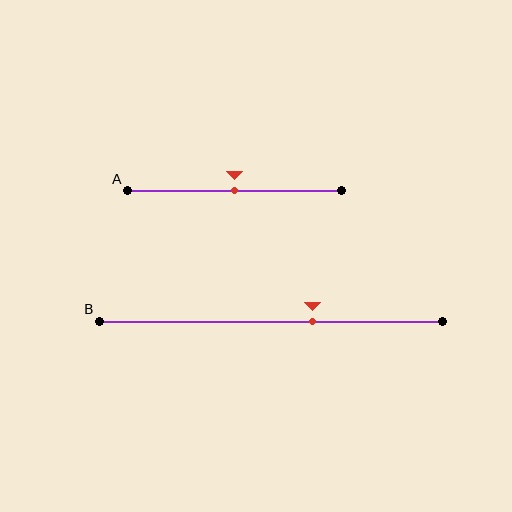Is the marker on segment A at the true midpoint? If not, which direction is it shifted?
Yes, the marker on segment A is at the true midpoint.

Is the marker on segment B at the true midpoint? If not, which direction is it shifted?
No, the marker on segment B is shifted to the right by about 12% of the segment length.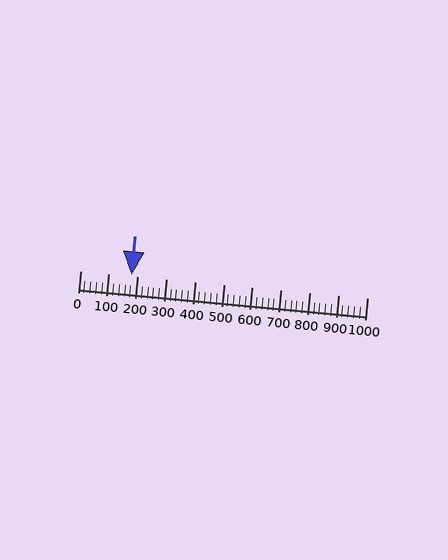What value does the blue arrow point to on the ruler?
The blue arrow points to approximately 179.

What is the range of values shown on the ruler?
The ruler shows values from 0 to 1000.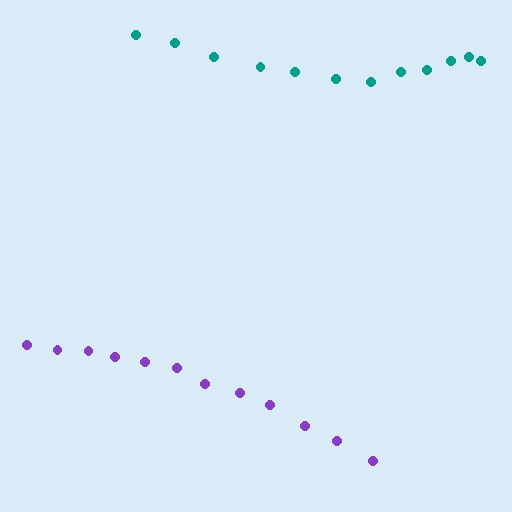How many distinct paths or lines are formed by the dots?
There are 2 distinct paths.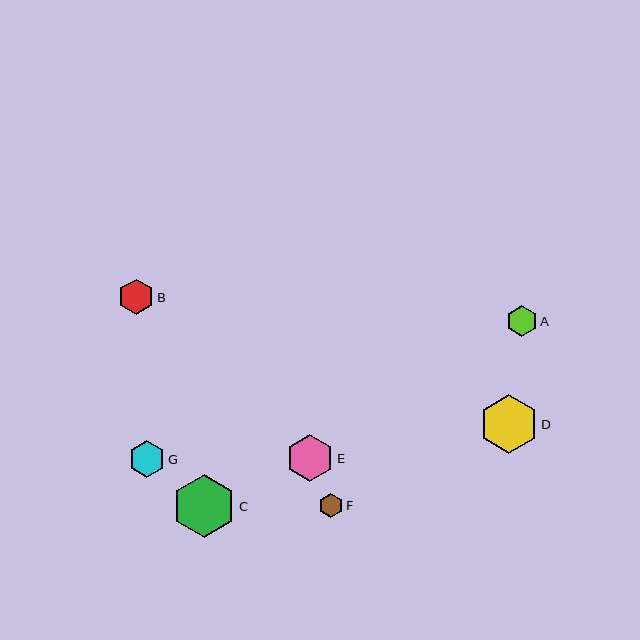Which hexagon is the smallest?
Hexagon F is the smallest with a size of approximately 24 pixels.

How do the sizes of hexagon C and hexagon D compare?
Hexagon C and hexagon D are approximately the same size.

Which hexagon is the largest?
Hexagon C is the largest with a size of approximately 64 pixels.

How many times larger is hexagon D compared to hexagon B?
Hexagon D is approximately 1.7 times the size of hexagon B.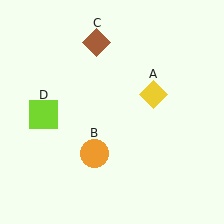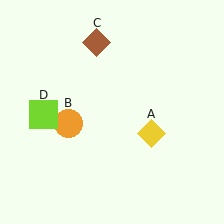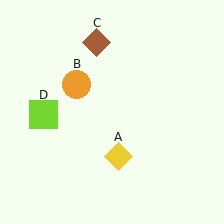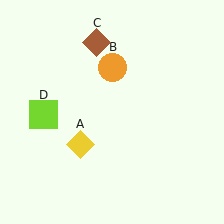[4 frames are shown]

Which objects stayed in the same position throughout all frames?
Brown diamond (object C) and lime square (object D) remained stationary.